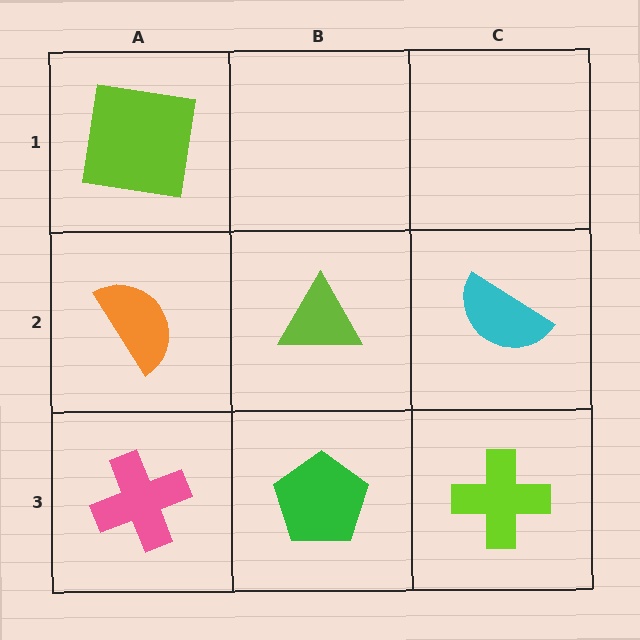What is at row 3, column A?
A pink cross.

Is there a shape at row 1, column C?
No, that cell is empty.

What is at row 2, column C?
A cyan semicircle.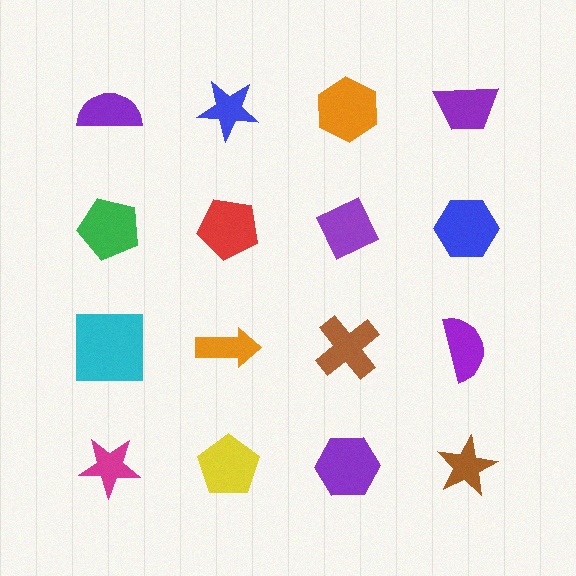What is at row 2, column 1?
A green pentagon.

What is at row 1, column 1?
A purple semicircle.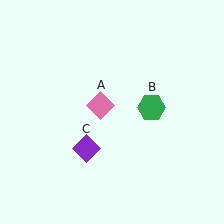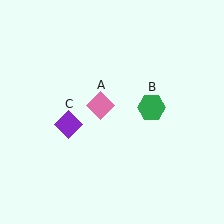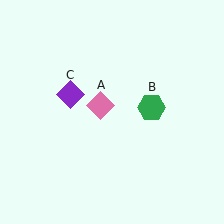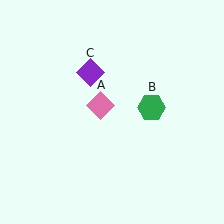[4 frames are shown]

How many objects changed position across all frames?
1 object changed position: purple diamond (object C).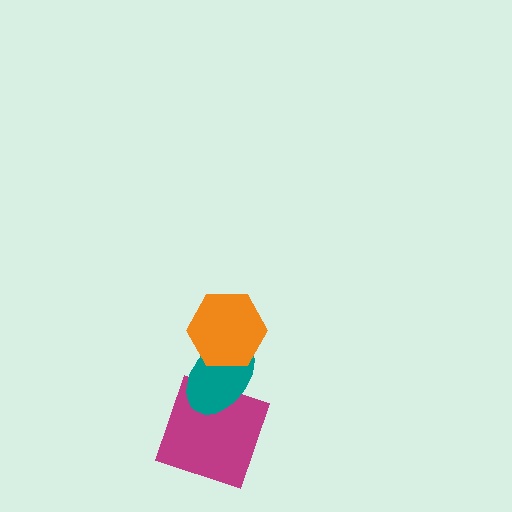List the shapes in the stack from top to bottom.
From top to bottom: the orange hexagon, the teal ellipse, the magenta square.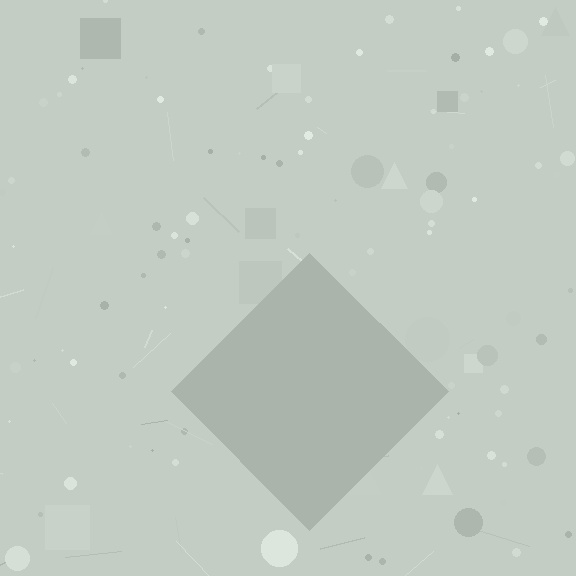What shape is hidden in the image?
A diamond is hidden in the image.